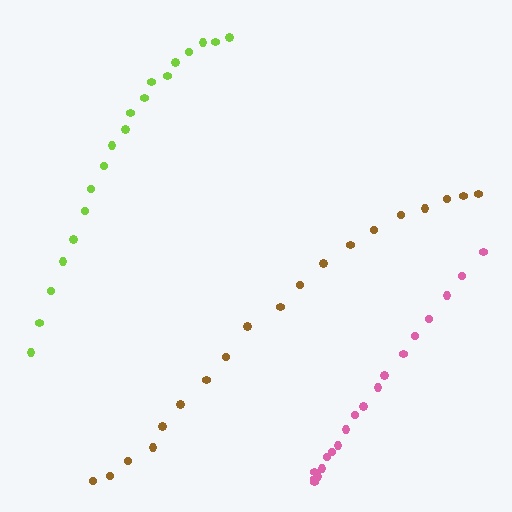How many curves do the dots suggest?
There are 3 distinct paths.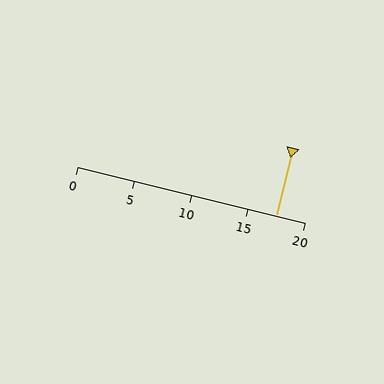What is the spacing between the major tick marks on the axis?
The major ticks are spaced 5 apart.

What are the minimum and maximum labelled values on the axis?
The axis runs from 0 to 20.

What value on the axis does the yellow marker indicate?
The marker indicates approximately 17.5.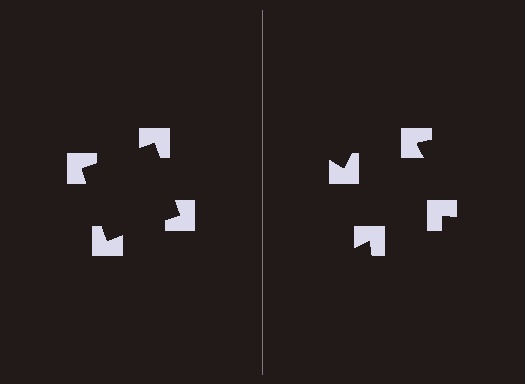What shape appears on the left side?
An illusory square.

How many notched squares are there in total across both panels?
8 — 4 on each side.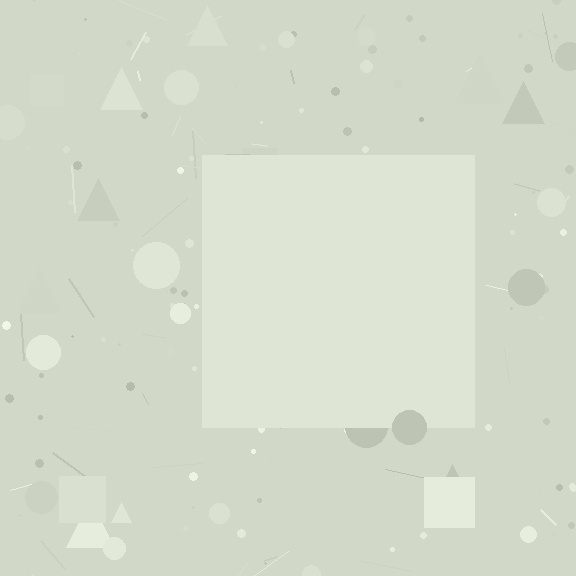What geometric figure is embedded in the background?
A square is embedded in the background.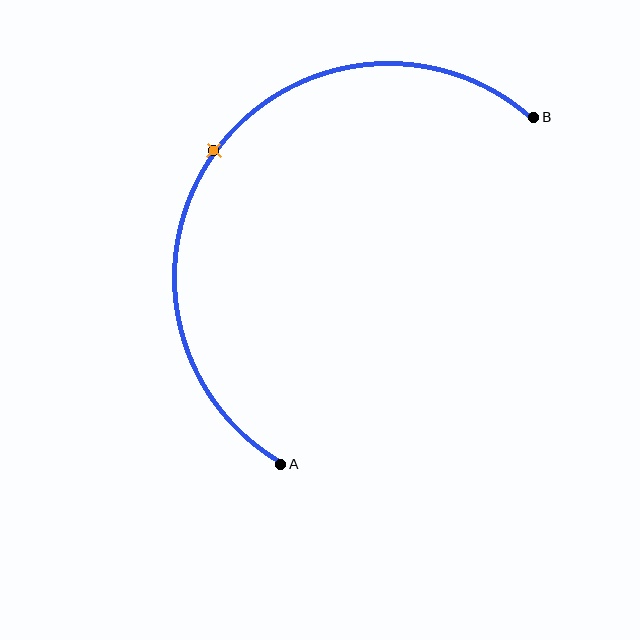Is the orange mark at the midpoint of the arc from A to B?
Yes. The orange mark lies on the arc at equal arc-length from both A and B — it is the arc midpoint.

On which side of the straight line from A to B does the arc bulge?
The arc bulges above and to the left of the straight line connecting A and B.